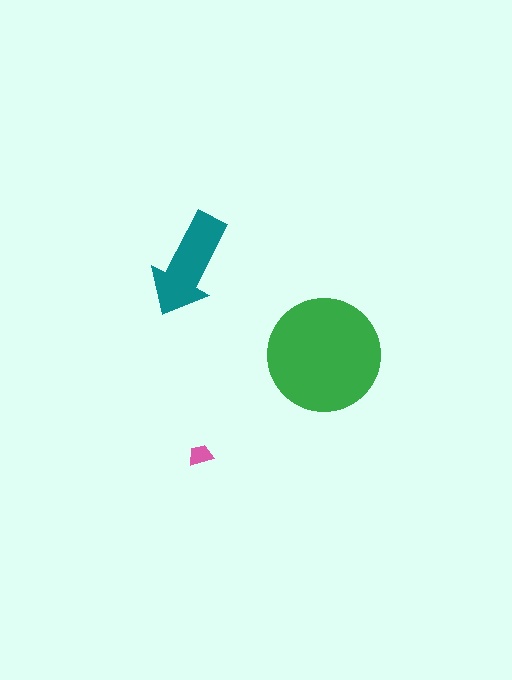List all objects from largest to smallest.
The green circle, the teal arrow, the pink trapezoid.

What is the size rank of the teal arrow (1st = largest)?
2nd.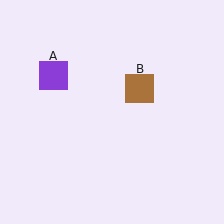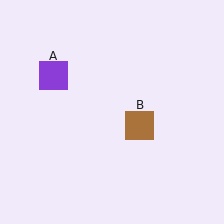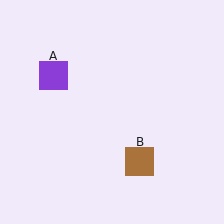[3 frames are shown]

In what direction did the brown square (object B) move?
The brown square (object B) moved down.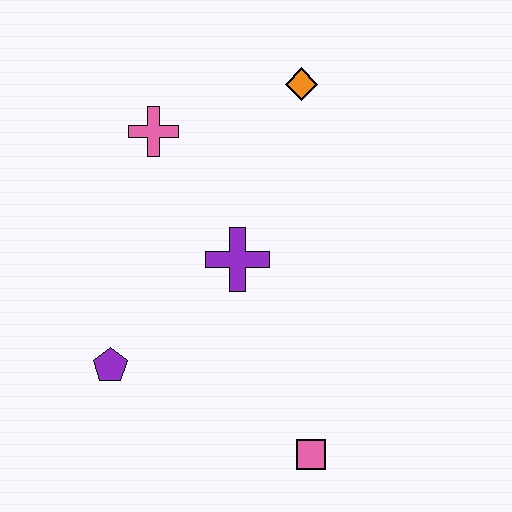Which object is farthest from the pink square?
The orange diamond is farthest from the pink square.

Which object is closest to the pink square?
The purple cross is closest to the pink square.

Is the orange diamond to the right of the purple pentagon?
Yes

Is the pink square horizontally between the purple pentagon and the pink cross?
No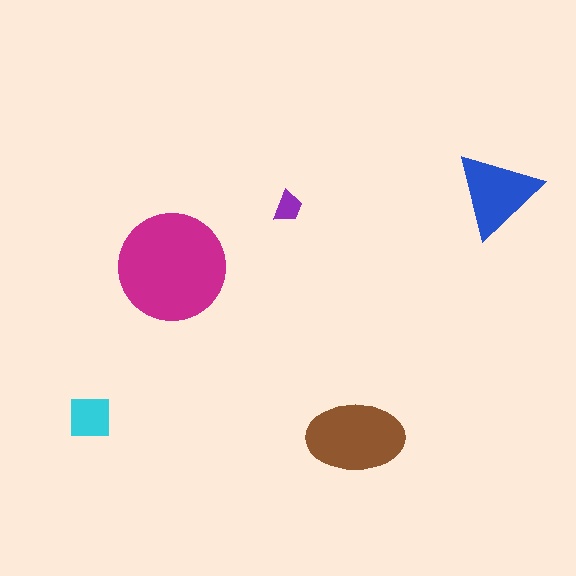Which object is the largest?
The magenta circle.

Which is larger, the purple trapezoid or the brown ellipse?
The brown ellipse.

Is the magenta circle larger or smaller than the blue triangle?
Larger.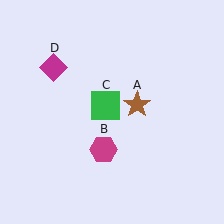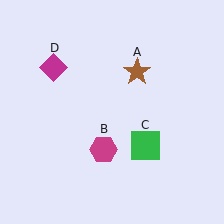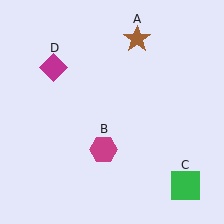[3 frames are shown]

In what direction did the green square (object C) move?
The green square (object C) moved down and to the right.